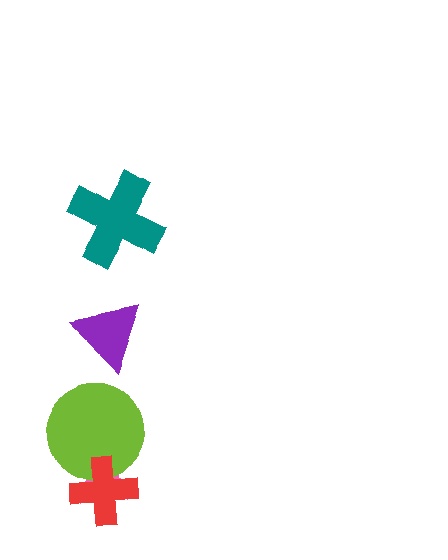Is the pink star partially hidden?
Yes, it is partially covered by another shape.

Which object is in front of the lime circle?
The red cross is in front of the lime circle.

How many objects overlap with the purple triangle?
0 objects overlap with the purple triangle.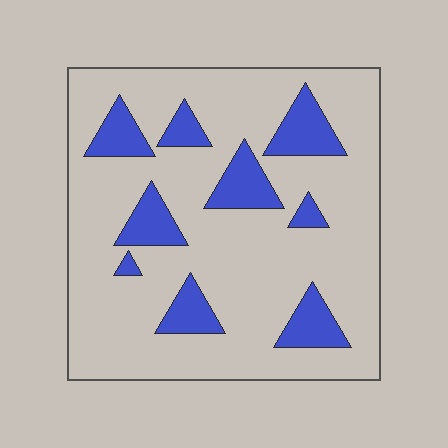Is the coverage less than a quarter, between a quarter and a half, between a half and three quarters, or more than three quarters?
Less than a quarter.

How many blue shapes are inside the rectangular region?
9.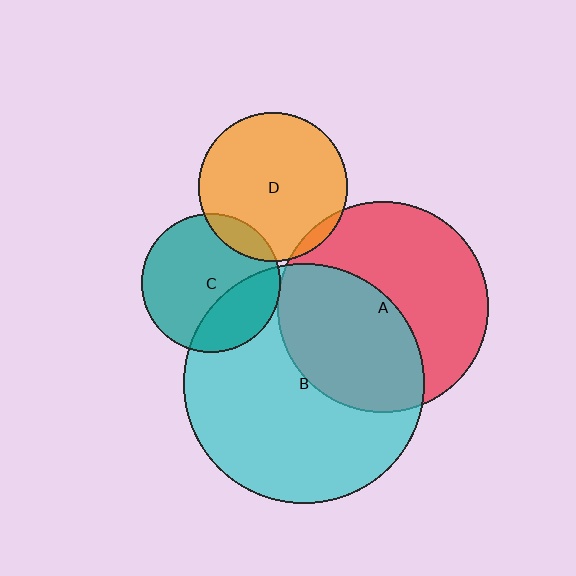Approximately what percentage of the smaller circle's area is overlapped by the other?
Approximately 5%.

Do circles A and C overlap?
Yes.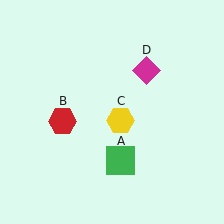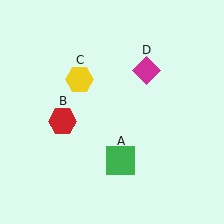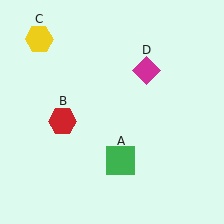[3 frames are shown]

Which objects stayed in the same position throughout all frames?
Green square (object A) and red hexagon (object B) and magenta diamond (object D) remained stationary.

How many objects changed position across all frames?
1 object changed position: yellow hexagon (object C).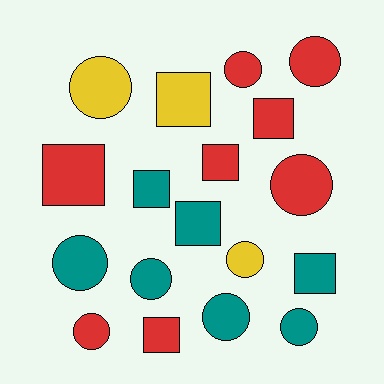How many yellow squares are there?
There is 1 yellow square.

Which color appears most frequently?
Red, with 8 objects.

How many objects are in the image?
There are 18 objects.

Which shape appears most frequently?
Circle, with 10 objects.